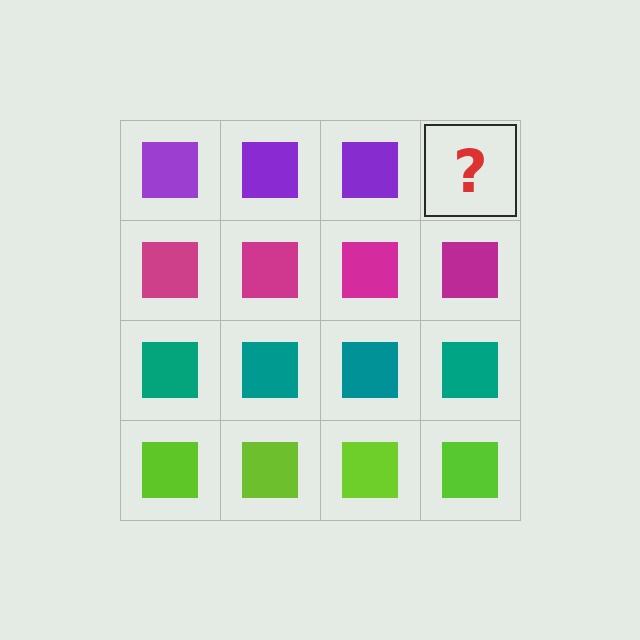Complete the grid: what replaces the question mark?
The question mark should be replaced with a purple square.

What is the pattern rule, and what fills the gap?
The rule is that each row has a consistent color. The gap should be filled with a purple square.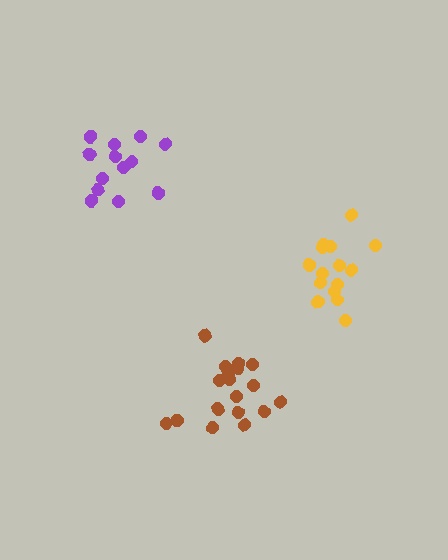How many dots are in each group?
Group 1: 13 dots, Group 2: 15 dots, Group 3: 18 dots (46 total).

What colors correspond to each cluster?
The clusters are colored: purple, yellow, brown.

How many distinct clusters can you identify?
There are 3 distinct clusters.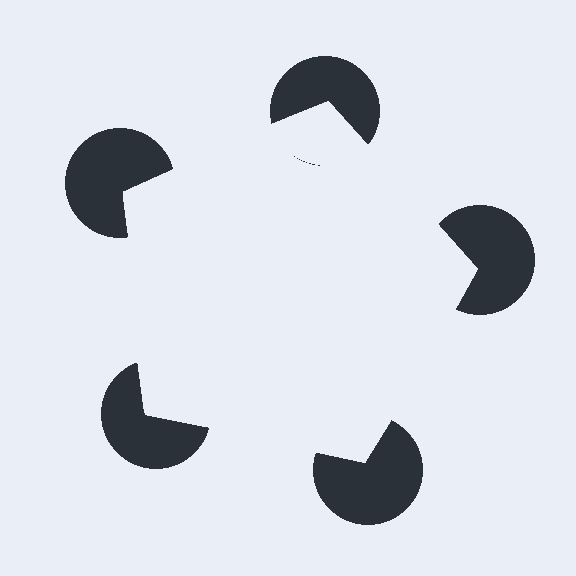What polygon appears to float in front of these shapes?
An illusory pentagon — its edges are inferred from the aligned wedge cuts in the pac-man discs, not physically drawn.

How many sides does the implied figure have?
5 sides.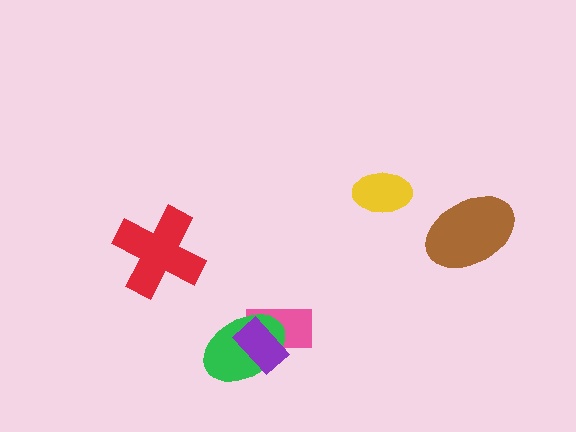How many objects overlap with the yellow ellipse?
0 objects overlap with the yellow ellipse.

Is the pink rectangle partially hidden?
Yes, it is partially covered by another shape.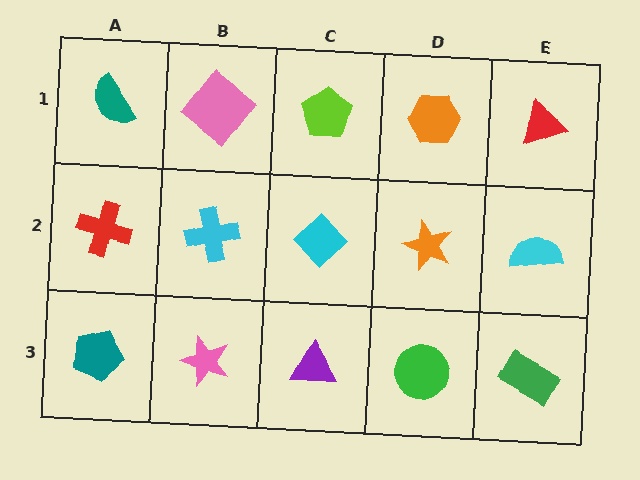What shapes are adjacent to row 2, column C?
A lime pentagon (row 1, column C), a purple triangle (row 3, column C), a cyan cross (row 2, column B), an orange star (row 2, column D).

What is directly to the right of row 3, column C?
A green circle.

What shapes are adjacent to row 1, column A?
A red cross (row 2, column A), a pink diamond (row 1, column B).